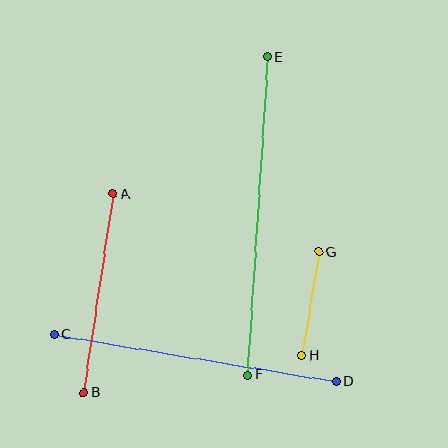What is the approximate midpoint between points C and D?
The midpoint is at approximately (195, 358) pixels.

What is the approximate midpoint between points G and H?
The midpoint is at approximately (310, 304) pixels.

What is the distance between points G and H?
The distance is approximately 105 pixels.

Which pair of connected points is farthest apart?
Points E and F are farthest apart.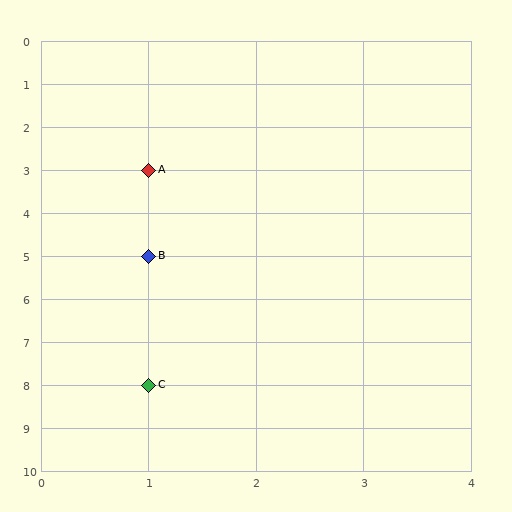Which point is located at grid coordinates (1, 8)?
Point C is at (1, 8).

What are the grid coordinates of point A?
Point A is at grid coordinates (1, 3).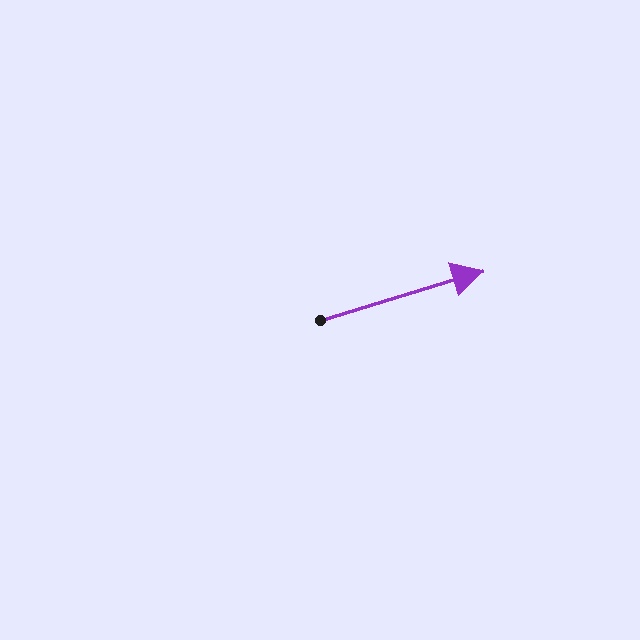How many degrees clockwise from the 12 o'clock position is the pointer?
Approximately 73 degrees.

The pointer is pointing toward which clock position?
Roughly 2 o'clock.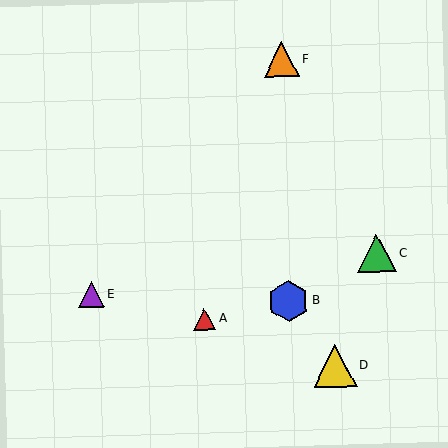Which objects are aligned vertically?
Objects B, F are aligned vertically.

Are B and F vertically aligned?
Yes, both are at x≈289.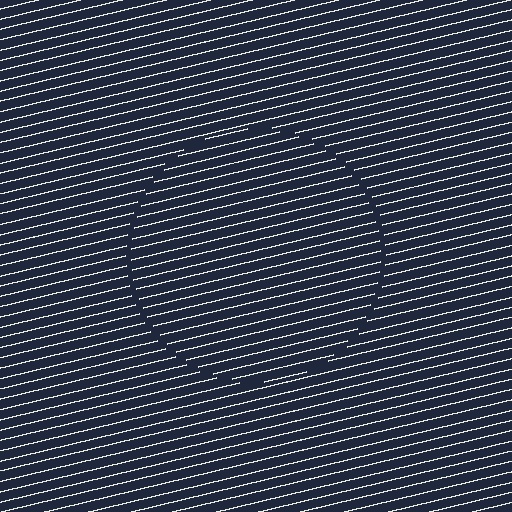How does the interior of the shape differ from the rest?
The interior of the shape contains the same grating, shifted by half a period — the contour is defined by the phase discontinuity where line-ends from the inner and outer gratings abut.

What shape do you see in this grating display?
An illusory circle. The interior of the shape contains the same grating, shifted by half a period — the contour is defined by the phase discontinuity where line-ends from the inner and outer gratings abut.